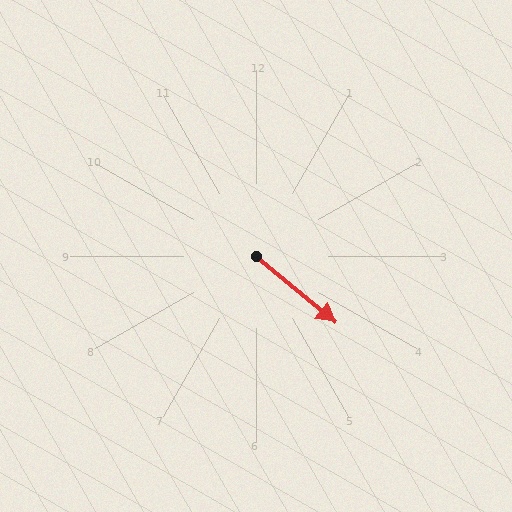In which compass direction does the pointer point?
Southeast.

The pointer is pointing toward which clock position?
Roughly 4 o'clock.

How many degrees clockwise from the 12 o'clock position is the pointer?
Approximately 130 degrees.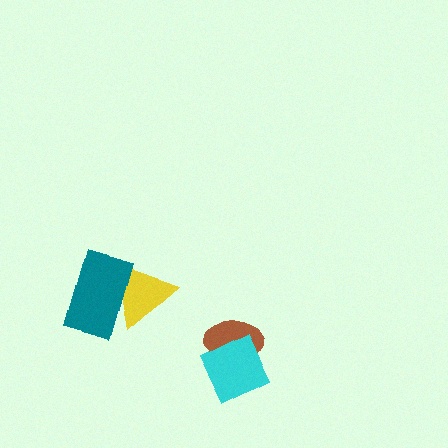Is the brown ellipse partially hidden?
Yes, it is partially covered by another shape.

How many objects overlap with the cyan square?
1 object overlaps with the cyan square.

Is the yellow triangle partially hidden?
Yes, it is partially covered by another shape.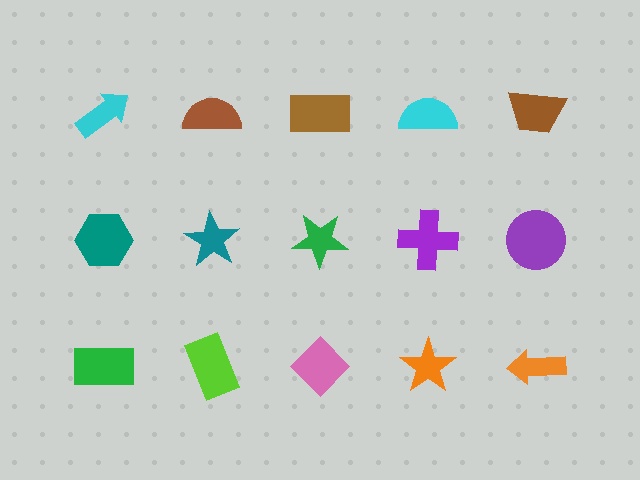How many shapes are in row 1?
5 shapes.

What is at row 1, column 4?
A cyan semicircle.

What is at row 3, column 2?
A lime rectangle.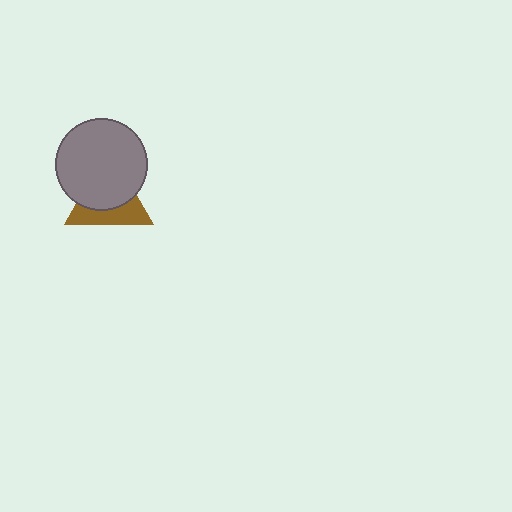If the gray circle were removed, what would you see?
You would see the complete brown triangle.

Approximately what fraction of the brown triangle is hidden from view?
Roughly 57% of the brown triangle is hidden behind the gray circle.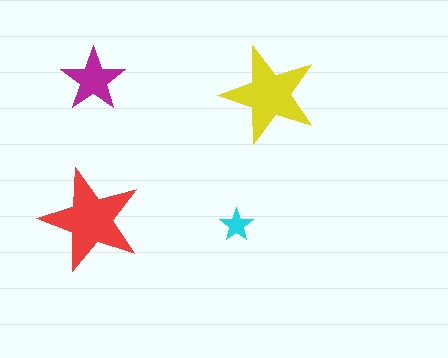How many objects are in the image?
There are 4 objects in the image.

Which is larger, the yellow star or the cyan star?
The yellow one.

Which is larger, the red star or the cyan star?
The red one.